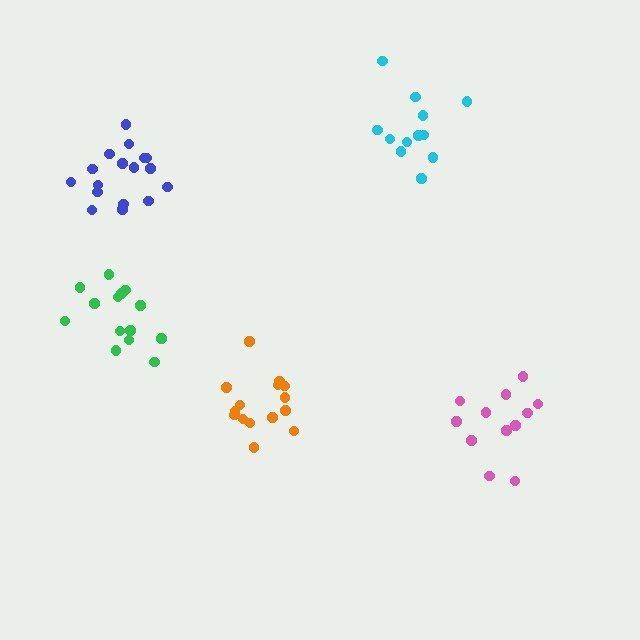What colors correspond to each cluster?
The clusters are colored: cyan, orange, pink, blue, green.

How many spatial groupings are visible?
There are 5 spatial groupings.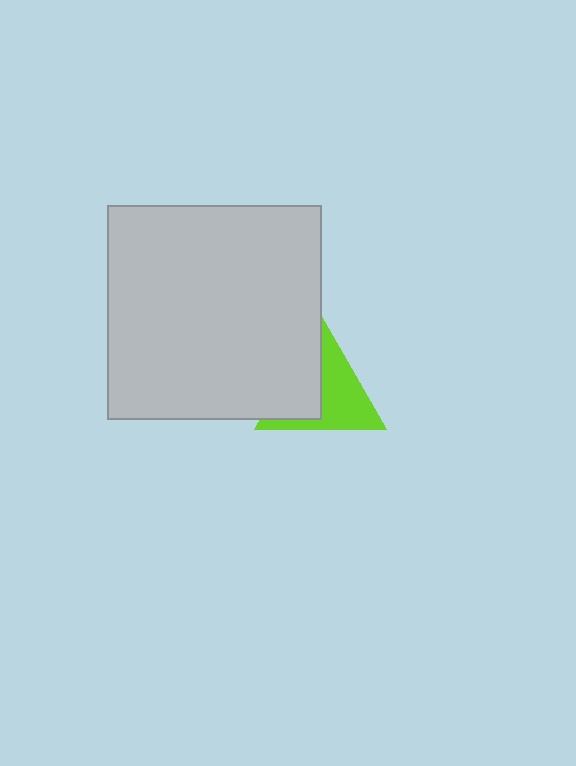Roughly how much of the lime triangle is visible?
About half of it is visible (roughly 57%).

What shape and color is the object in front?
The object in front is a light gray square.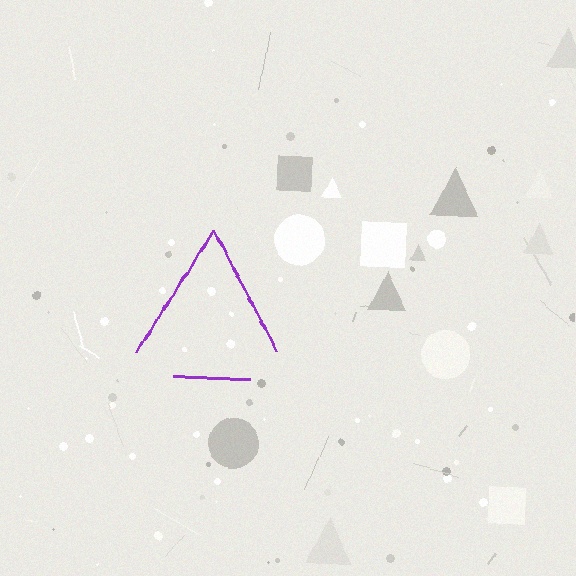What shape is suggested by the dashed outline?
The dashed outline suggests a triangle.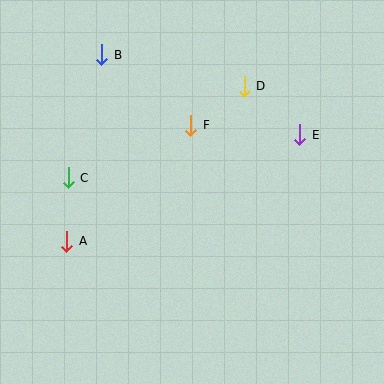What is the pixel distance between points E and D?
The distance between E and D is 74 pixels.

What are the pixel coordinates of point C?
Point C is at (68, 178).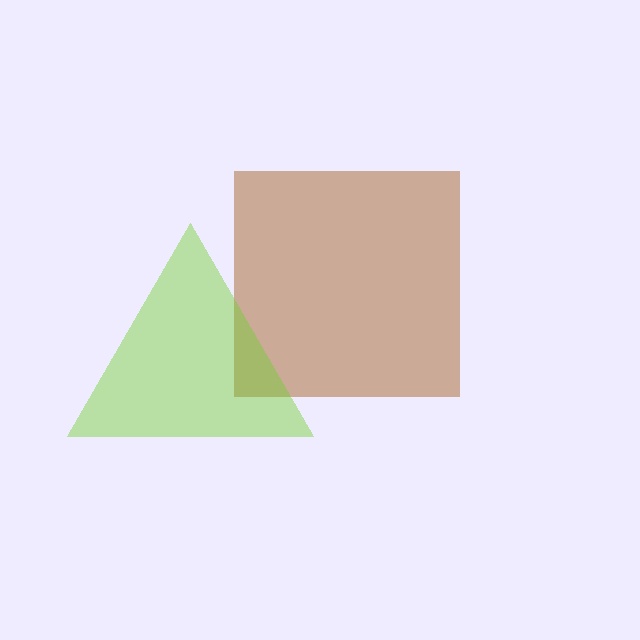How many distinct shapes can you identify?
There are 2 distinct shapes: a brown square, a lime triangle.